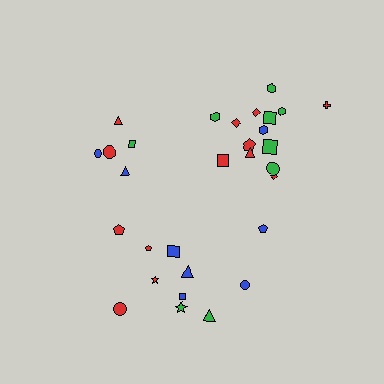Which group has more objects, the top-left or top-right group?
The top-right group.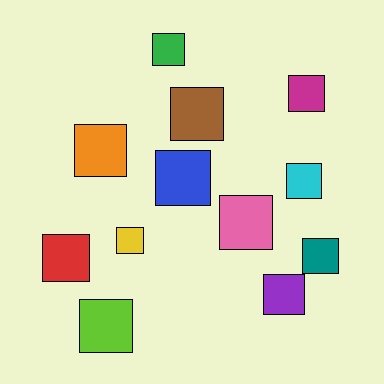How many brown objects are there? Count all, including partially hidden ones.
There is 1 brown object.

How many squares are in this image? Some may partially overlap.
There are 12 squares.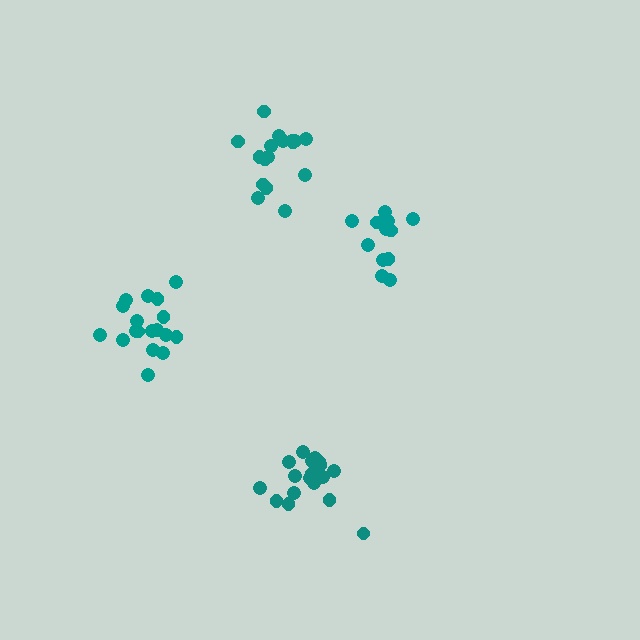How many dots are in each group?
Group 1: 13 dots, Group 2: 18 dots, Group 3: 18 dots, Group 4: 17 dots (66 total).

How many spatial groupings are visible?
There are 4 spatial groupings.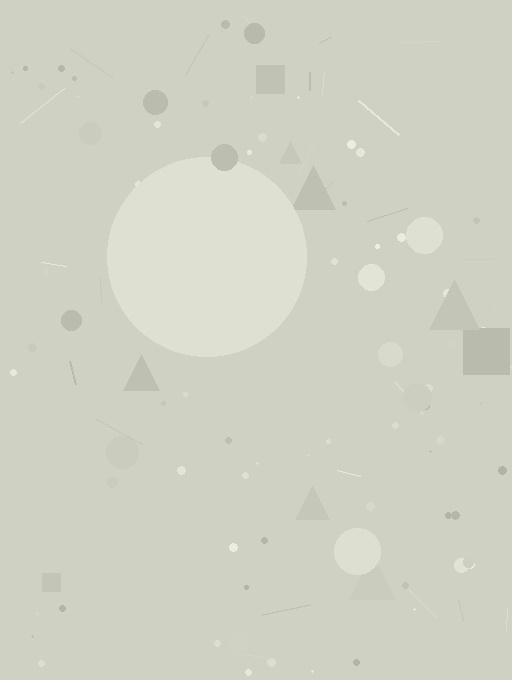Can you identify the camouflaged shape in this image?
The camouflaged shape is a circle.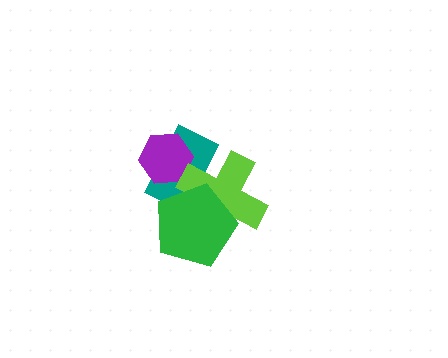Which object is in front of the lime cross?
The green pentagon is in front of the lime cross.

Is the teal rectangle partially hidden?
Yes, it is partially covered by another shape.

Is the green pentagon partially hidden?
No, no other shape covers it.